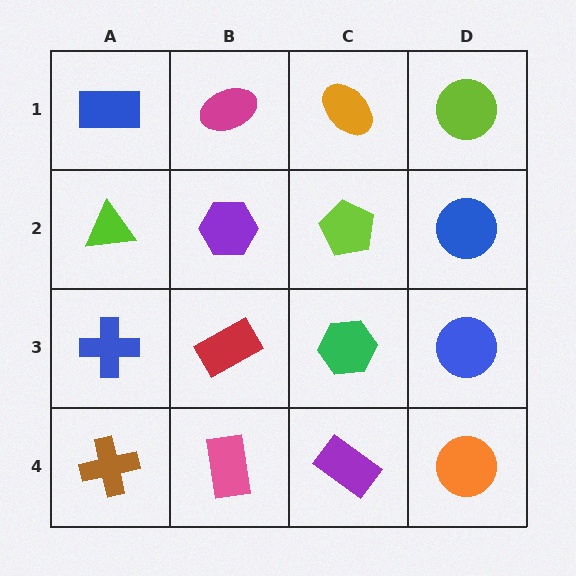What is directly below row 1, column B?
A purple hexagon.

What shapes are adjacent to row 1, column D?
A blue circle (row 2, column D), an orange ellipse (row 1, column C).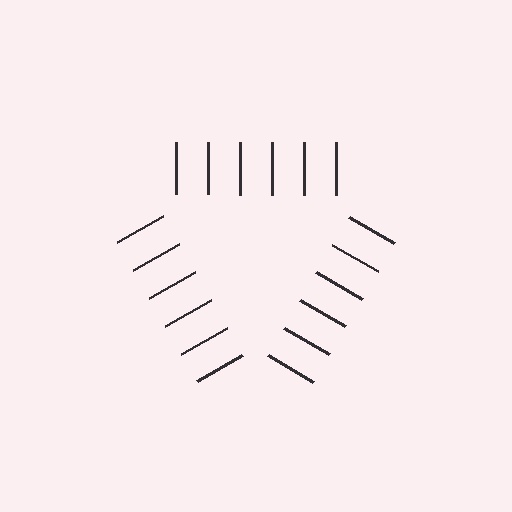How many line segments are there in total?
18 — 6 along each of the 3 edges.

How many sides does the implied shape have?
3 sides — the line-ends trace a triangle.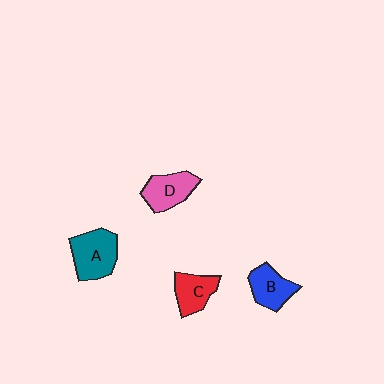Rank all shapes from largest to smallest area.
From largest to smallest: A (teal), D (pink), B (blue), C (red).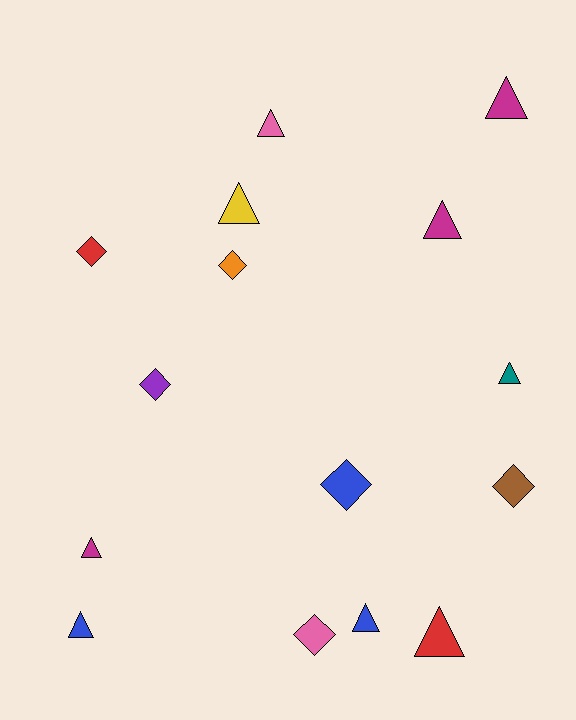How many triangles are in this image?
There are 9 triangles.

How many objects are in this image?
There are 15 objects.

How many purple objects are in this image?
There is 1 purple object.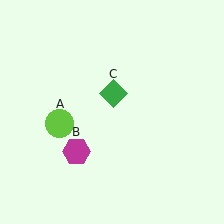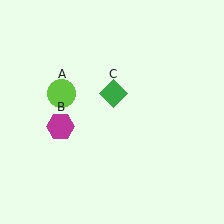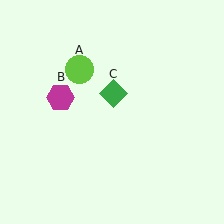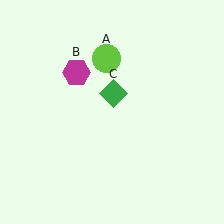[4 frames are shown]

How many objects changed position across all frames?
2 objects changed position: lime circle (object A), magenta hexagon (object B).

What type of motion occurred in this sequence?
The lime circle (object A), magenta hexagon (object B) rotated clockwise around the center of the scene.